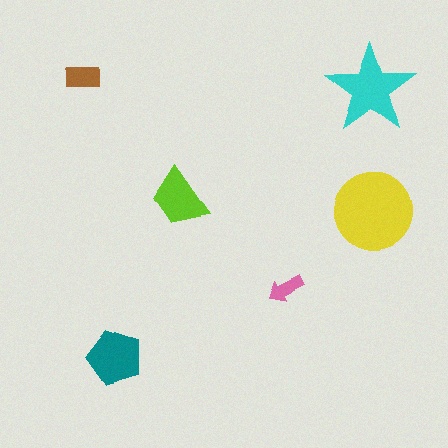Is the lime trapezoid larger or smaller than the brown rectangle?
Larger.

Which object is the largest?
The yellow circle.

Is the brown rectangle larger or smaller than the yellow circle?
Smaller.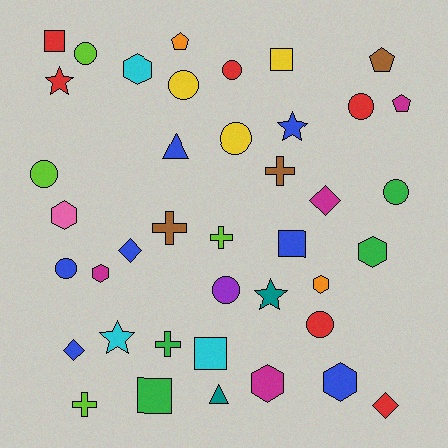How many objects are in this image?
There are 40 objects.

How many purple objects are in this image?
There is 1 purple object.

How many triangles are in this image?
There are 2 triangles.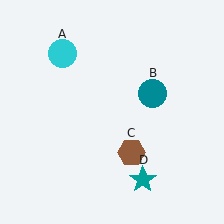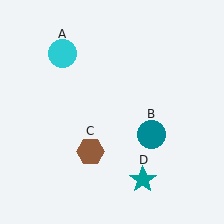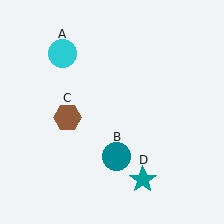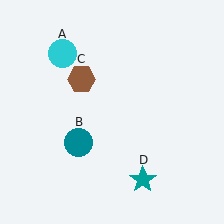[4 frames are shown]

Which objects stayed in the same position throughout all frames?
Cyan circle (object A) and teal star (object D) remained stationary.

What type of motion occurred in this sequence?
The teal circle (object B), brown hexagon (object C) rotated clockwise around the center of the scene.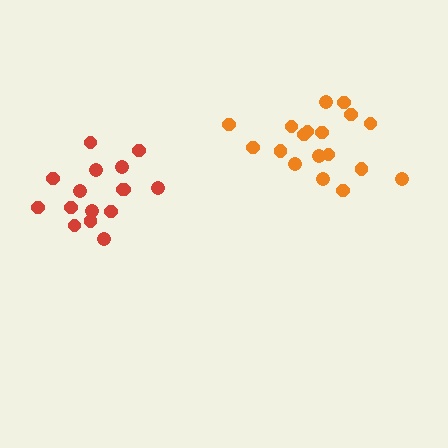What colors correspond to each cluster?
The clusters are colored: red, orange.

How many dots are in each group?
Group 1: 16 dots, Group 2: 18 dots (34 total).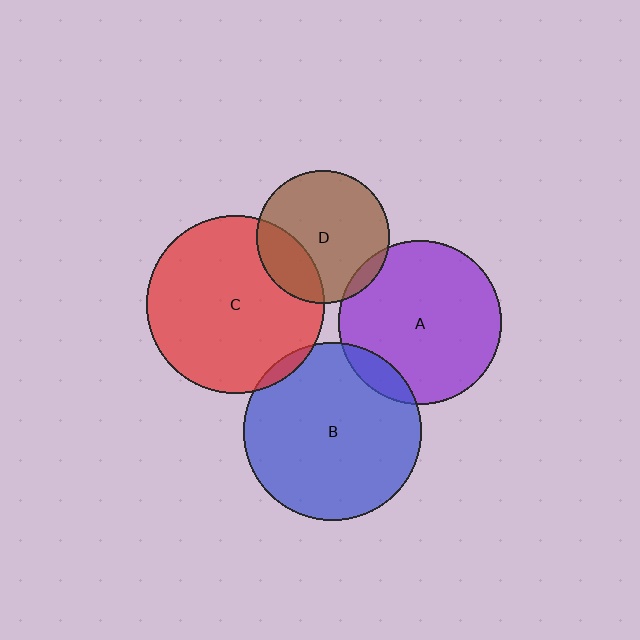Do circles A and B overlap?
Yes.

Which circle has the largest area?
Circle B (blue).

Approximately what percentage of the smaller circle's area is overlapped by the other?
Approximately 10%.